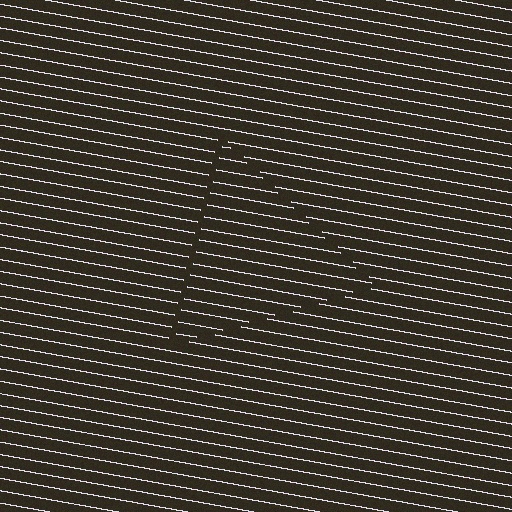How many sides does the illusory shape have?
3 sides — the line-ends trace a triangle.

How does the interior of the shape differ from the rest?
The interior of the shape contains the same grating, shifted by half a period — the contour is defined by the phase discontinuity where line-ends from the inner and outer gratings abut.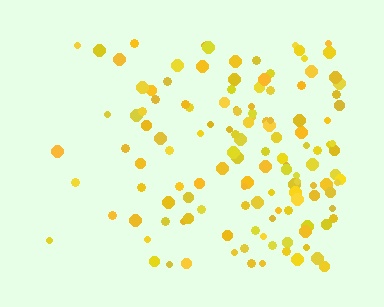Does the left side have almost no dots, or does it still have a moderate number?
Still a moderate number, just noticeably fewer than the right.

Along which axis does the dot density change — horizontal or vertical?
Horizontal.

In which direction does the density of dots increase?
From left to right, with the right side densest.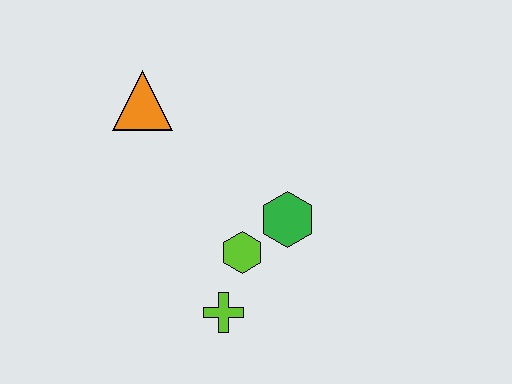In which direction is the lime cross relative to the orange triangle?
The lime cross is below the orange triangle.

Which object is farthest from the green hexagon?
The orange triangle is farthest from the green hexagon.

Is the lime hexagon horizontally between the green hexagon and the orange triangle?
Yes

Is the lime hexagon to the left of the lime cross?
No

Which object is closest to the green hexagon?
The lime hexagon is closest to the green hexagon.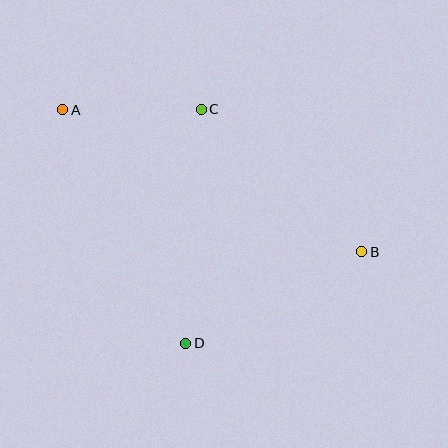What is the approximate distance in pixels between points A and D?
The distance between A and D is approximately 264 pixels.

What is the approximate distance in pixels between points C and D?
The distance between C and D is approximately 235 pixels.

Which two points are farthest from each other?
Points A and B are farthest from each other.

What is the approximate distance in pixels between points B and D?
The distance between B and D is approximately 198 pixels.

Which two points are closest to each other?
Points A and C are closest to each other.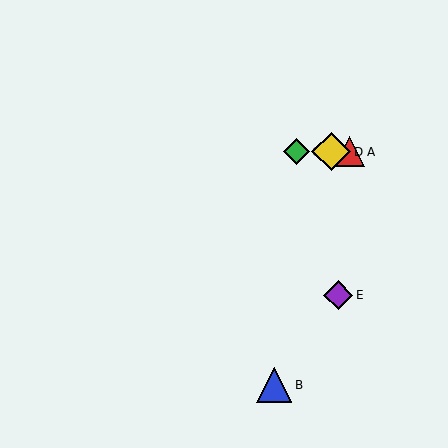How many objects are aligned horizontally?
3 objects (A, C, D) are aligned horizontally.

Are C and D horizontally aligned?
Yes, both are at y≈152.